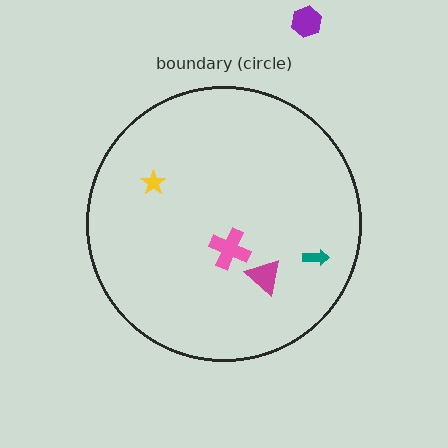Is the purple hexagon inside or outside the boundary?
Outside.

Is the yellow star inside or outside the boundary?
Inside.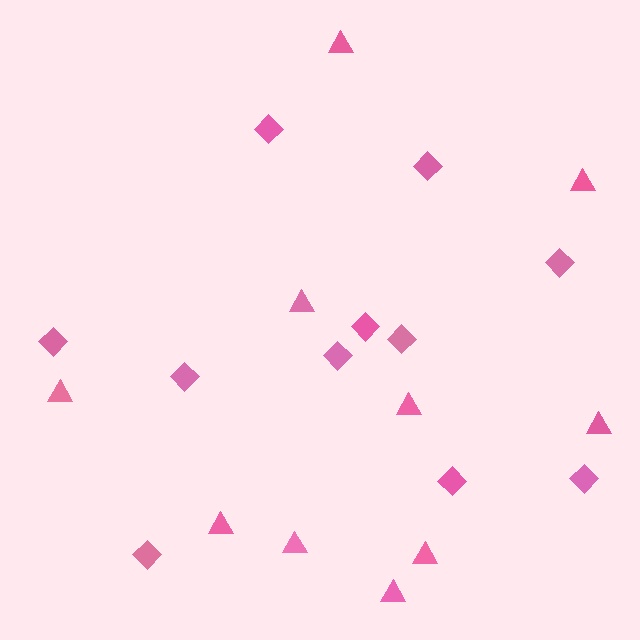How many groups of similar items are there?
There are 2 groups: one group of triangles (10) and one group of diamonds (11).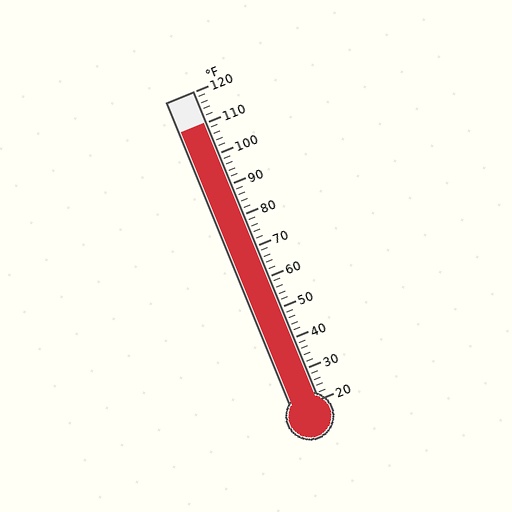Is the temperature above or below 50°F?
The temperature is above 50°F.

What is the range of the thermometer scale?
The thermometer scale ranges from 20°F to 120°F.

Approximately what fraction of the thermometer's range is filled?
The thermometer is filled to approximately 90% of its range.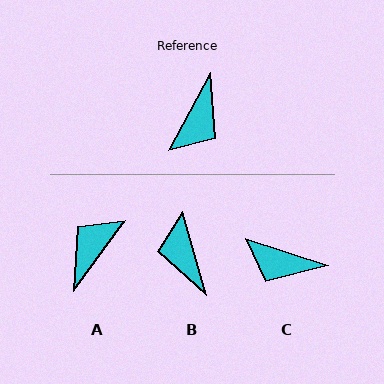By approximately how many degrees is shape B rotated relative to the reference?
Approximately 137 degrees clockwise.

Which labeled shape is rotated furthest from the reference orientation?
A, about 172 degrees away.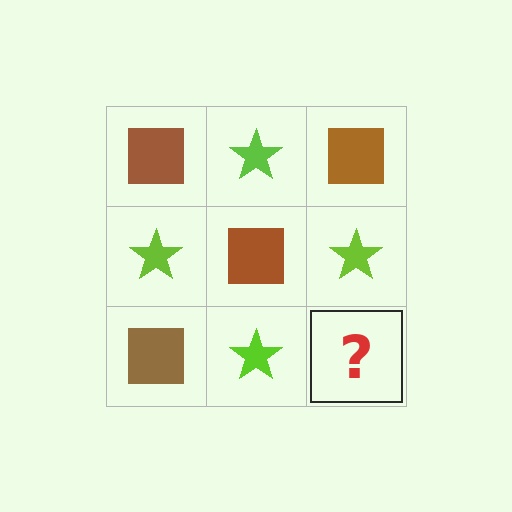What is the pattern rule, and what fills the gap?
The rule is that it alternates brown square and lime star in a checkerboard pattern. The gap should be filled with a brown square.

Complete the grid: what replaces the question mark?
The question mark should be replaced with a brown square.